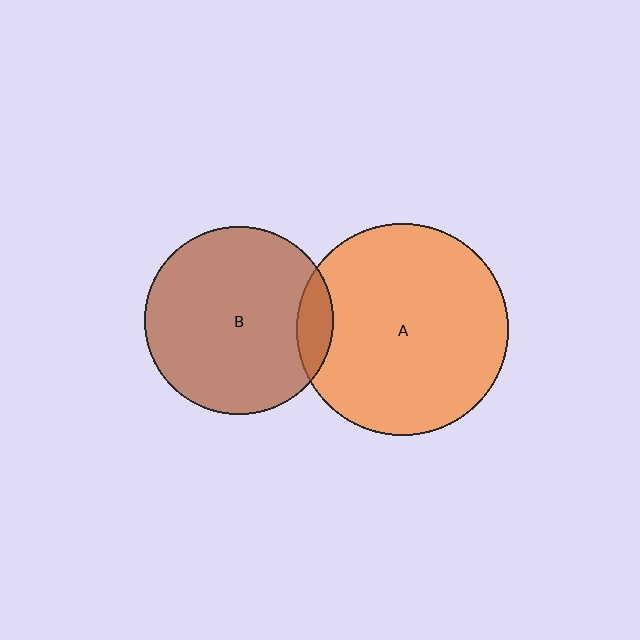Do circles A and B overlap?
Yes.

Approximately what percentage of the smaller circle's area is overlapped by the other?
Approximately 10%.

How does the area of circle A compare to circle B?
Approximately 1.3 times.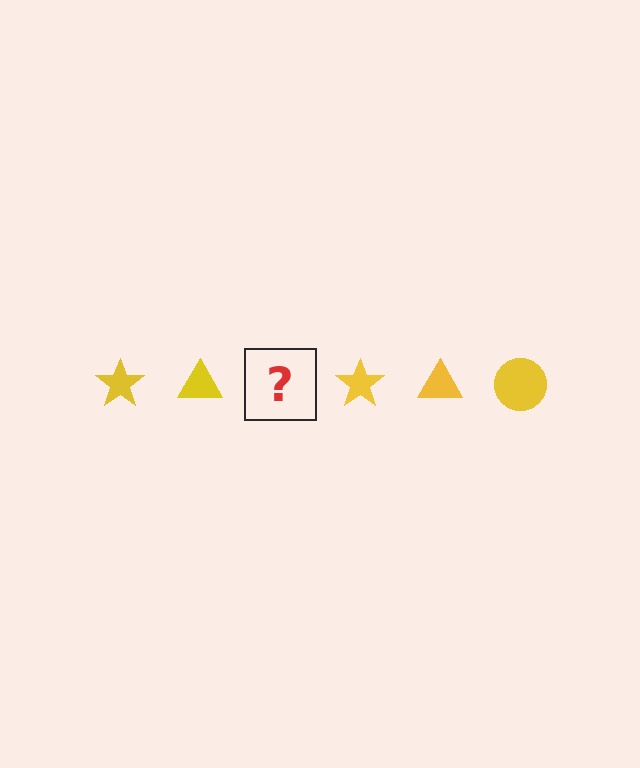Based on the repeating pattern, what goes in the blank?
The blank should be a yellow circle.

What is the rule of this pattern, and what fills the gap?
The rule is that the pattern cycles through star, triangle, circle shapes in yellow. The gap should be filled with a yellow circle.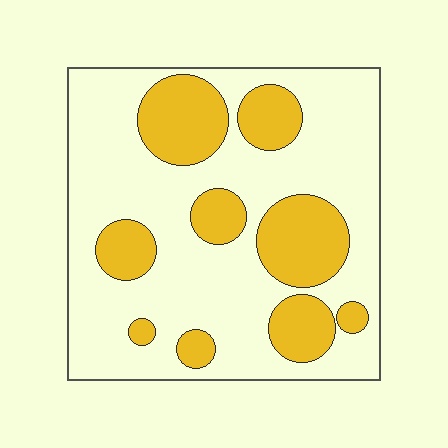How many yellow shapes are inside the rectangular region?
9.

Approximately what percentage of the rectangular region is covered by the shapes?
Approximately 30%.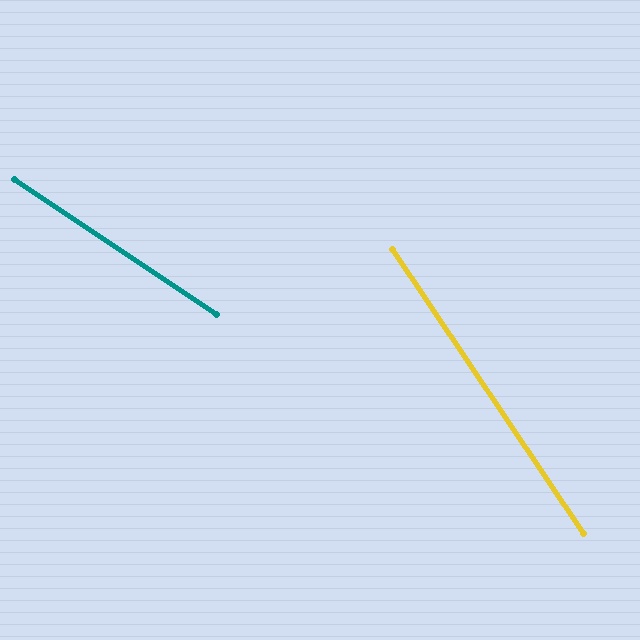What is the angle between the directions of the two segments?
Approximately 22 degrees.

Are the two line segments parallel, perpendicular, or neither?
Neither parallel nor perpendicular — they differ by about 22°.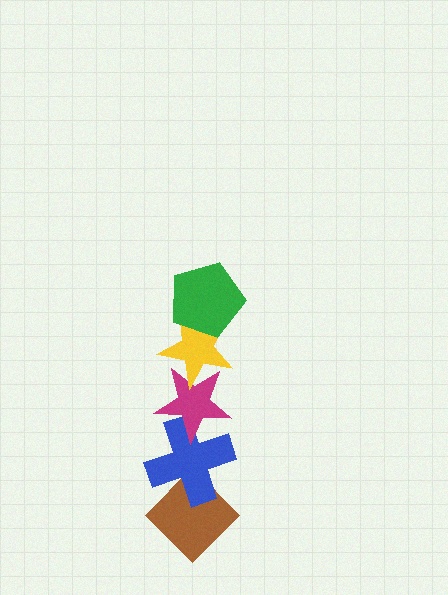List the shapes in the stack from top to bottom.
From top to bottom: the green pentagon, the yellow star, the magenta star, the blue cross, the brown diamond.